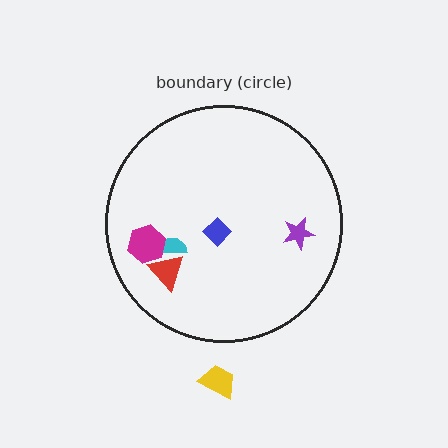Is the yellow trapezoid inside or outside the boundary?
Outside.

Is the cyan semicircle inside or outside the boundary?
Inside.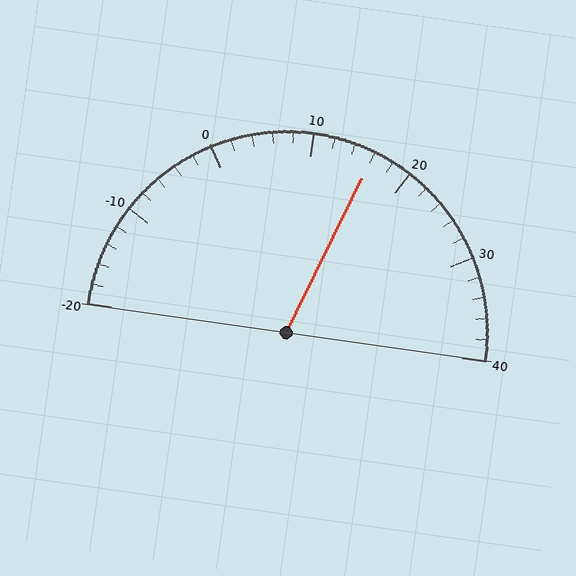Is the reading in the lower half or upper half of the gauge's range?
The reading is in the upper half of the range (-20 to 40).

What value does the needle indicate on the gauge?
The needle indicates approximately 16.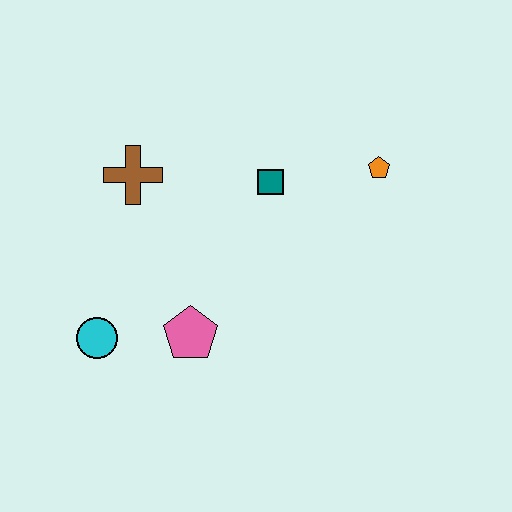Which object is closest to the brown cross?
The teal square is closest to the brown cross.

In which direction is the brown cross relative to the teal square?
The brown cross is to the left of the teal square.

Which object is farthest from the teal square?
The cyan circle is farthest from the teal square.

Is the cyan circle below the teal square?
Yes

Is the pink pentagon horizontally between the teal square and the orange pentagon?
No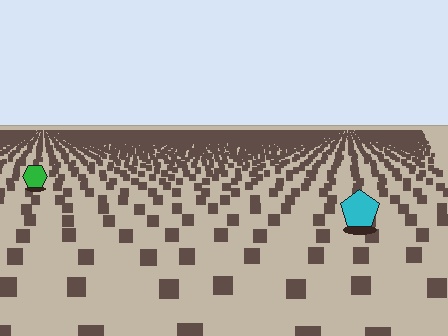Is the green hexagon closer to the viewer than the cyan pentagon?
No. The cyan pentagon is closer — you can tell from the texture gradient: the ground texture is coarser near it.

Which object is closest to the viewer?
The cyan pentagon is closest. The texture marks near it are larger and more spread out.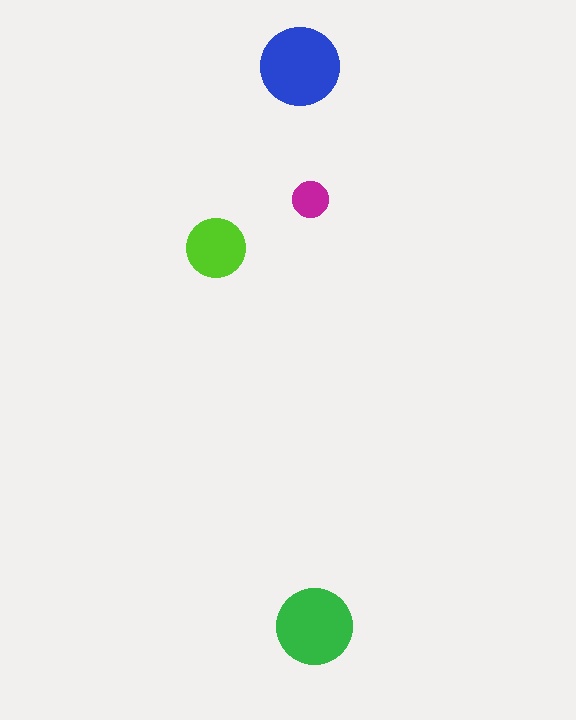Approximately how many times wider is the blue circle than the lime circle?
About 1.5 times wider.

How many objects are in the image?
There are 4 objects in the image.